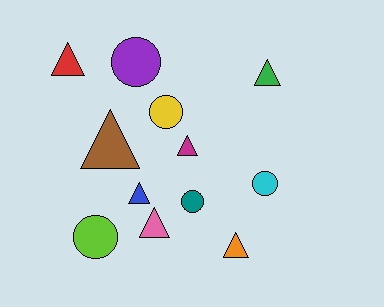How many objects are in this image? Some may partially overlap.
There are 12 objects.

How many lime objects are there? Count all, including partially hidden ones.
There is 1 lime object.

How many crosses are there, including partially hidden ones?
There are no crosses.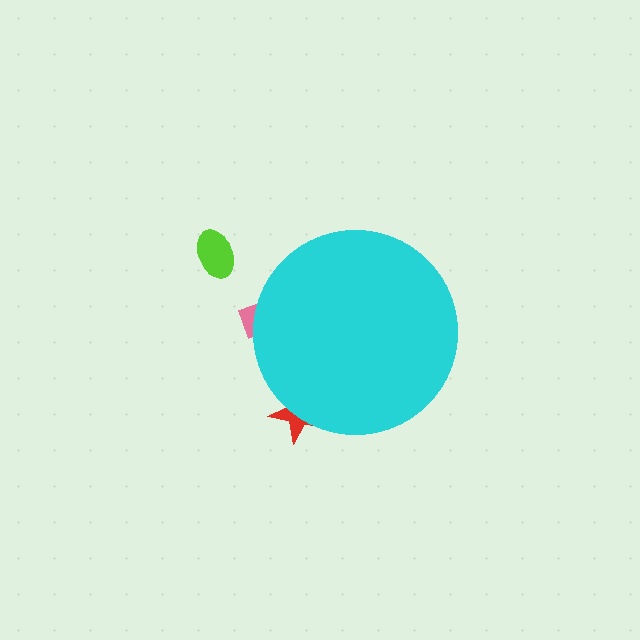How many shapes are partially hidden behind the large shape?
2 shapes are partially hidden.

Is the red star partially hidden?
Yes, the red star is partially hidden behind the cyan circle.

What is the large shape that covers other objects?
A cyan circle.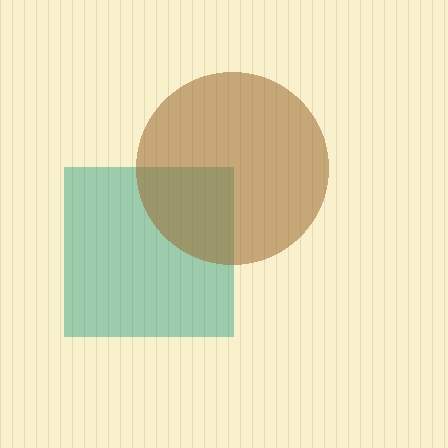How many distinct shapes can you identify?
There are 2 distinct shapes: a teal square, a brown circle.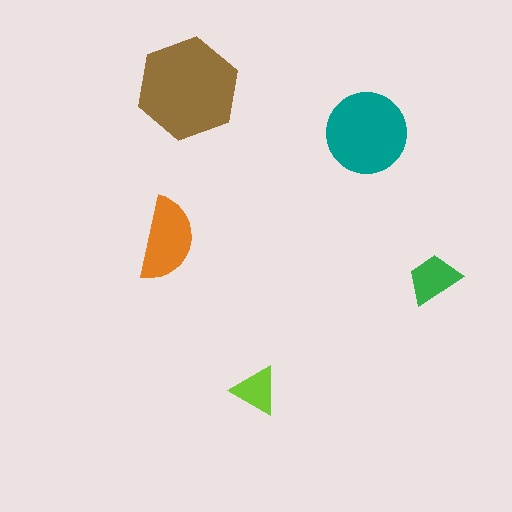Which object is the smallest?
The lime triangle.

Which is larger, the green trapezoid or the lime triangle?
The green trapezoid.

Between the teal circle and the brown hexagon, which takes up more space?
The brown hexagon.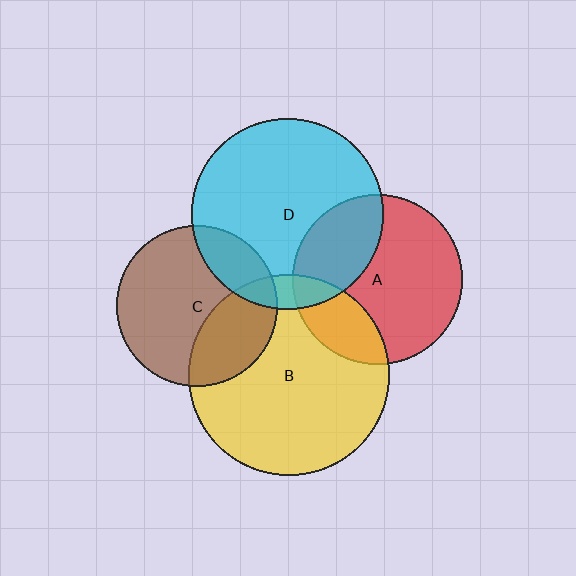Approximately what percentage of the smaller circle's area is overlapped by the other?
Approximately 30%.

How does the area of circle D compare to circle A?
Approximately 1.3 times.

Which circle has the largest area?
Circle B (yellow).